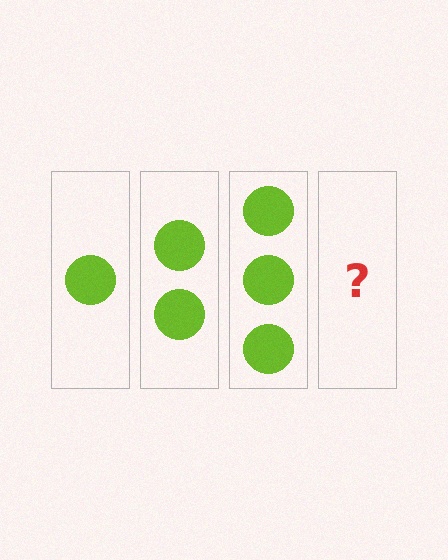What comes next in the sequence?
The next element should be 4 circles.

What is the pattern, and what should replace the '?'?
The pattern is that each step adds one more circle. The '?' should be 4 circles.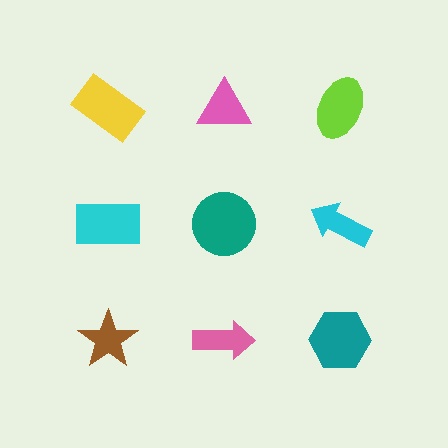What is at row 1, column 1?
A yellow rectangle.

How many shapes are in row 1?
3 shapes.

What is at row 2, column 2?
A teal circle.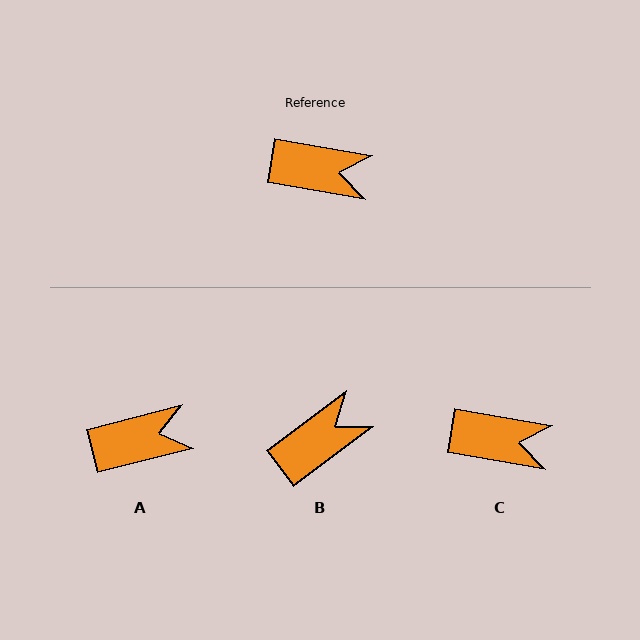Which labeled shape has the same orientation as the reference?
C.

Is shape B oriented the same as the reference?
No, it is off by about 47 degrees.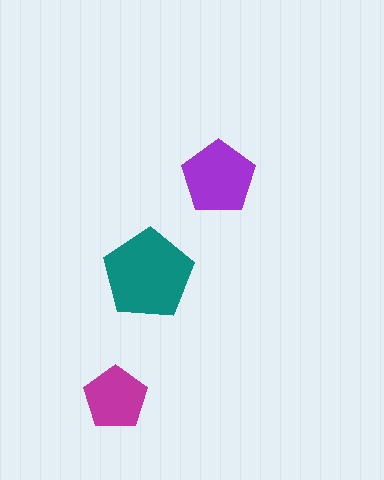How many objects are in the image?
There are 3 objects in the image.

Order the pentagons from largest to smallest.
the teal one, the purple one, the magenta one.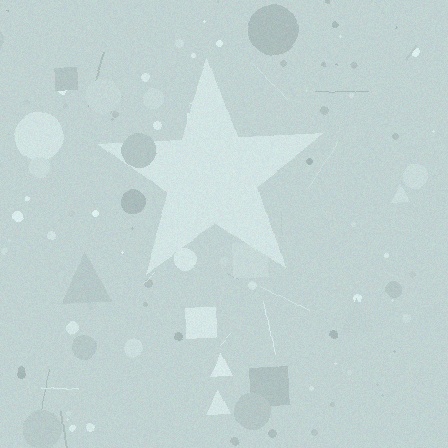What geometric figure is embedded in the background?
A star is embedded in the background.